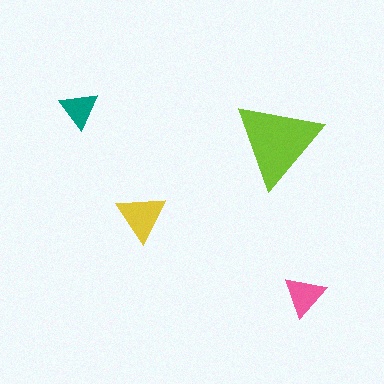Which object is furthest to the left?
The teal triangle is leftmost.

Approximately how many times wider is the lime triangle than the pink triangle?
About 2 times wider.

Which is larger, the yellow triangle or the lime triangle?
The lime one.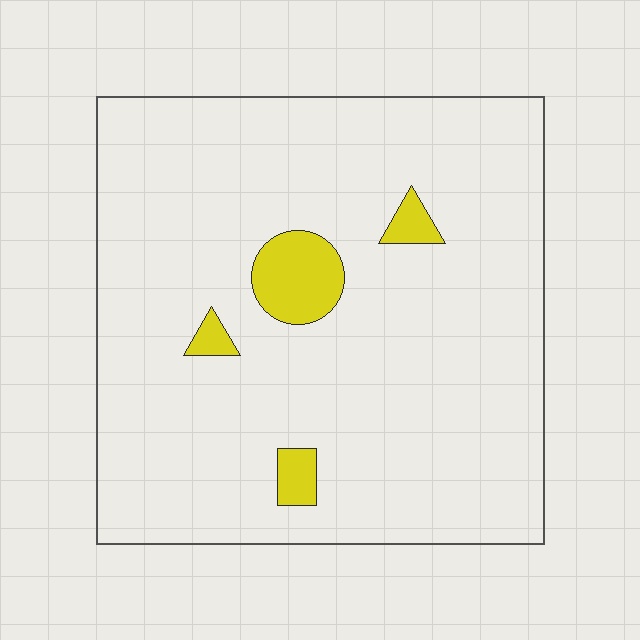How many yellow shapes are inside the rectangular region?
4.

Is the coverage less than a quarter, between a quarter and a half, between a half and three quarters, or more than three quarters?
Less than a quarter.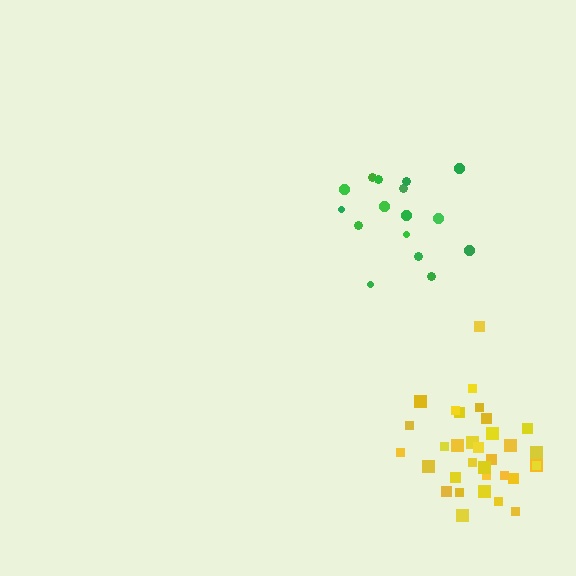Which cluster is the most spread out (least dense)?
Green.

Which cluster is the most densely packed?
Yellow.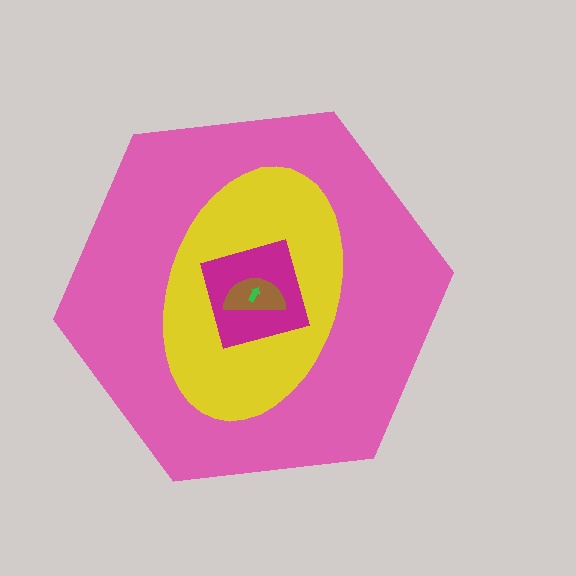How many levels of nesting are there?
5.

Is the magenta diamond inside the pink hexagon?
Yes.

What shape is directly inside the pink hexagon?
The yellow ellipse.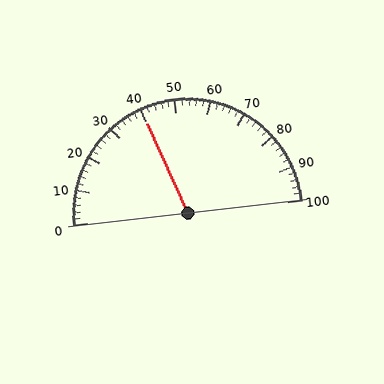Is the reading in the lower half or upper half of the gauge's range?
The reading is in the lower half of the range (0 to 100).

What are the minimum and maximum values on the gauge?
The gauge ranges from 0 to 100.